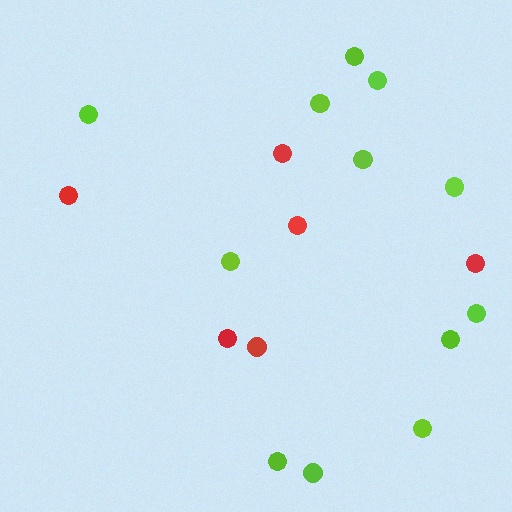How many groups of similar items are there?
There are 2 groups: one group of red circles (6) and one group of lime circles (12).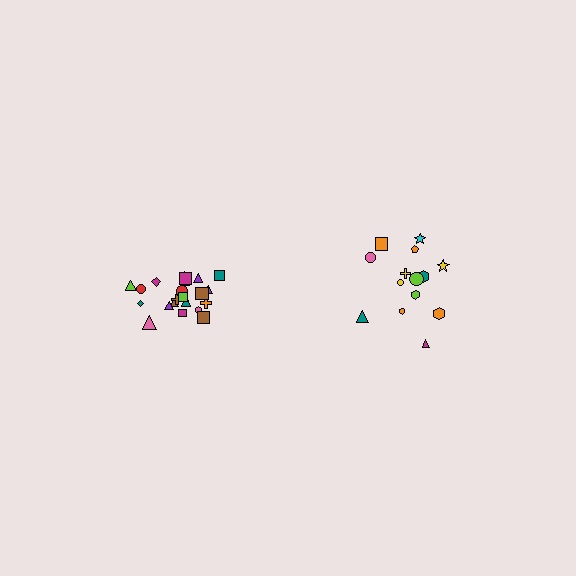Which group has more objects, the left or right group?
The left group.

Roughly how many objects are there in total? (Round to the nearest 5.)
Roughly 35 objects in total.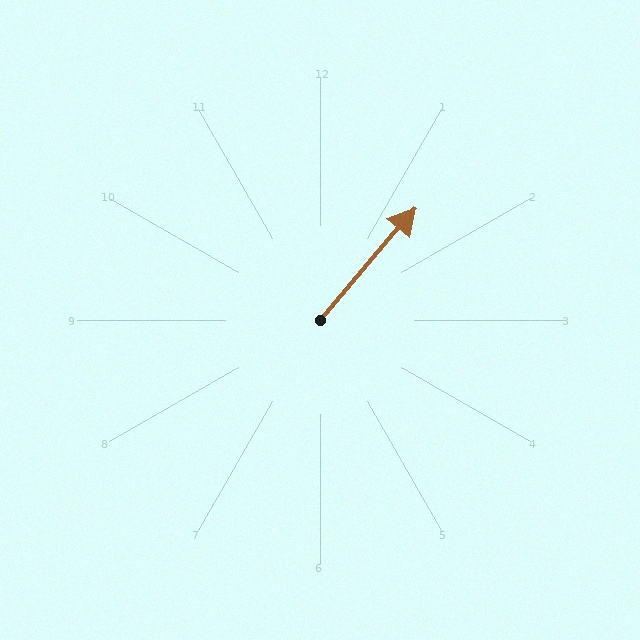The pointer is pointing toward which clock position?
Roughly 1 o'clock.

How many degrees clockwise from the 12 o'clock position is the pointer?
Approximately 40 degrees.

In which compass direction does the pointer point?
Northeast.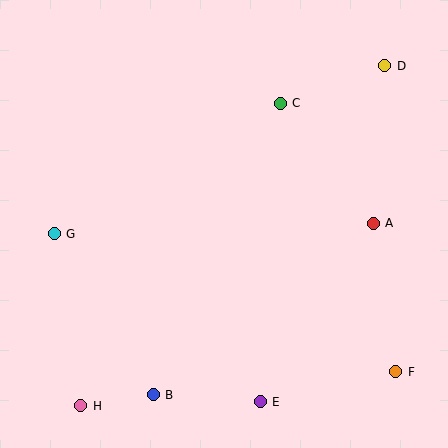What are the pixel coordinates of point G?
Point G is at (54, 234).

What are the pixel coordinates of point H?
Point H is at (81, 406).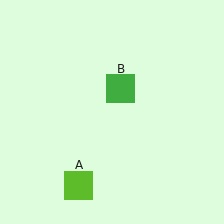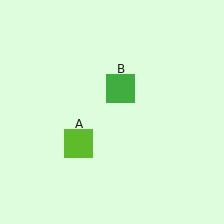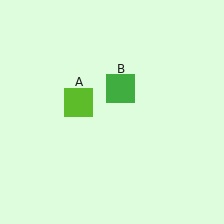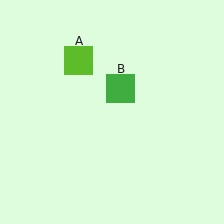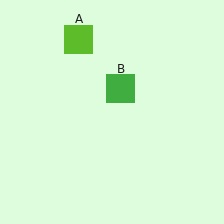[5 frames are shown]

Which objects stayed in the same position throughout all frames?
Green square (object B) remained stationary.